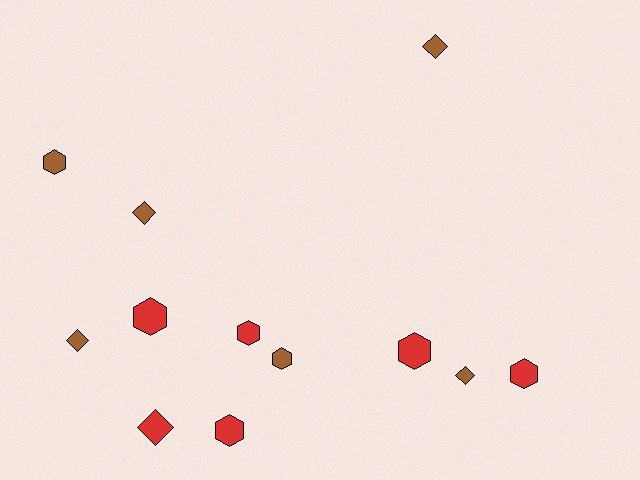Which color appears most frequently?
Red, with 6 objects.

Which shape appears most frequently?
Hexagon, with 7 objects.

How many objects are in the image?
There are 12 objects.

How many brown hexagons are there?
There are 2 brown hexagons.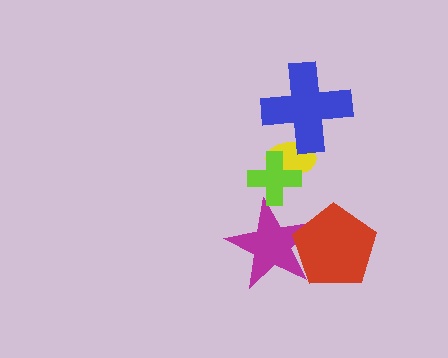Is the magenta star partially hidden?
Yes, it is partially covered by another shape.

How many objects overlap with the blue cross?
1 object overlaps with the blue cross.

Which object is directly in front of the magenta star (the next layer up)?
The lime cross is directly in front of the magenta star.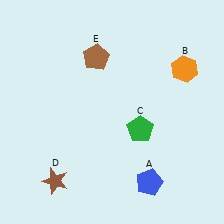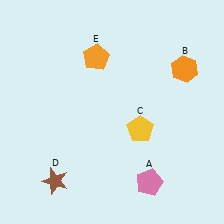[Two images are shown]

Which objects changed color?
A changed from blue to pink. C changed from green to yellow. E changed from brown to orange.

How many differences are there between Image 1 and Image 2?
There are 3 differences between the two images.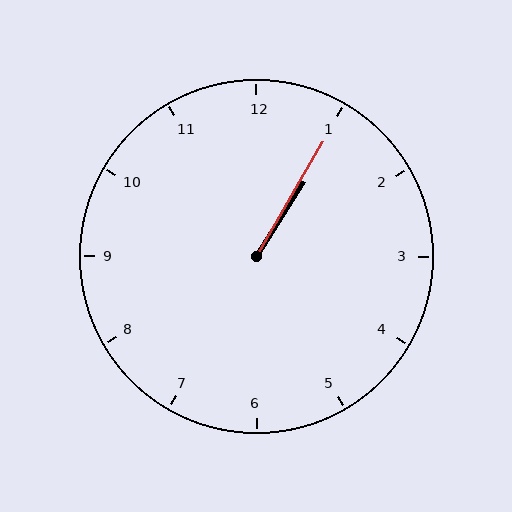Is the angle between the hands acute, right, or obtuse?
It is acute.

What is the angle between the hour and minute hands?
Approximately 2 degrees.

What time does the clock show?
1:05.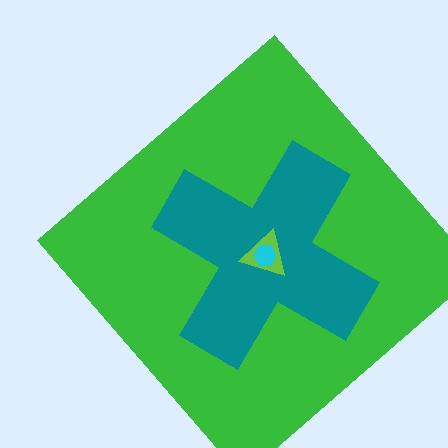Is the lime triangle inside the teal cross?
Yes.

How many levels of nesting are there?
4.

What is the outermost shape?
The green diamond.